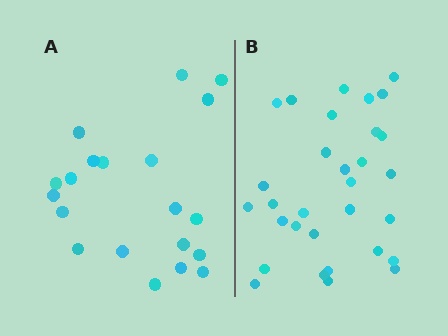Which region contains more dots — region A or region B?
Region B (the right region) has more dots.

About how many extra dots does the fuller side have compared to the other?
Region B has roughly 12 or so more dots than region A.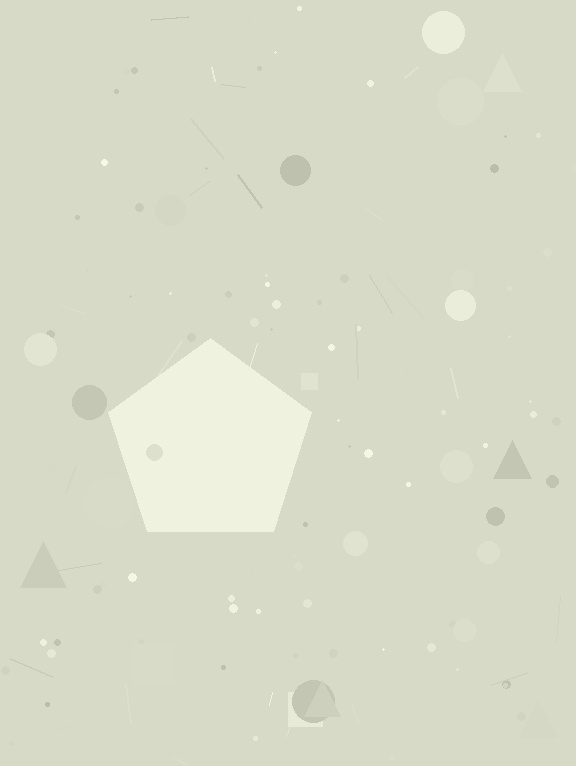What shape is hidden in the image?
A pentagon is hidden in the image.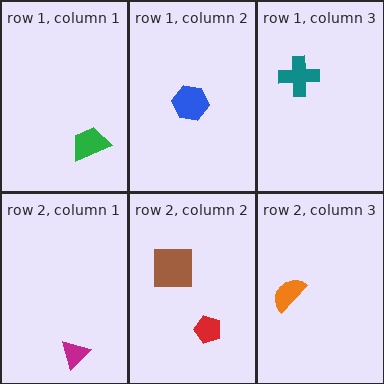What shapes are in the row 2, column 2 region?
The red pentagon, the brown square.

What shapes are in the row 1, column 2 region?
The blue hexagon.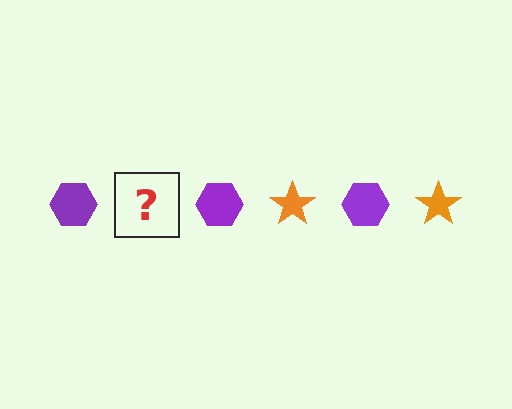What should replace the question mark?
The question mark should be replaced with an orange star.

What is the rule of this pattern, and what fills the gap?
The rule is that the pattern alternates between purple hexagon and orange star. The gap should be filled with an orange star.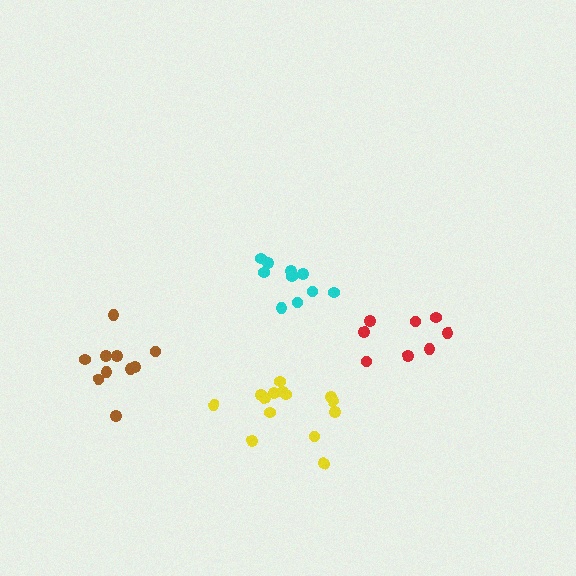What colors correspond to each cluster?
The clusters are colored: brown, yellow, cyan, red.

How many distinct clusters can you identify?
There are 4 distinct clusters.